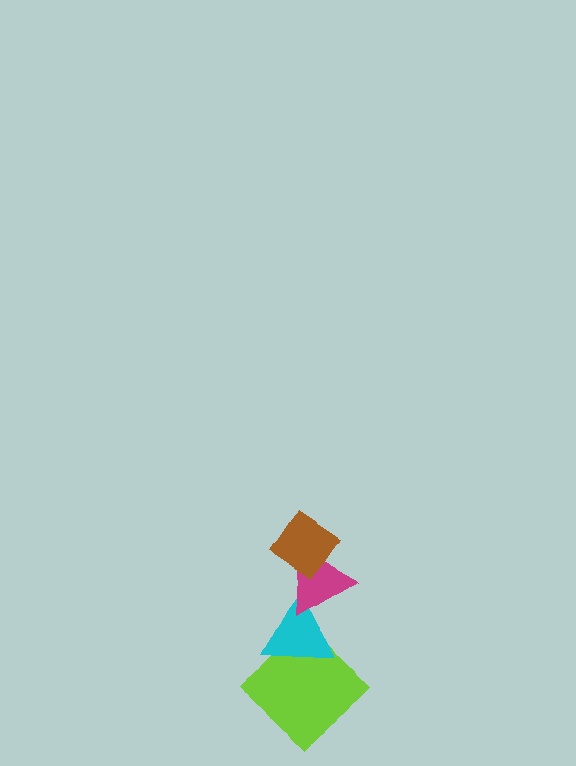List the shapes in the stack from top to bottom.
From top to bottom: the brown diamond, the magenta triangle, the cyan triangle, the lime diamond.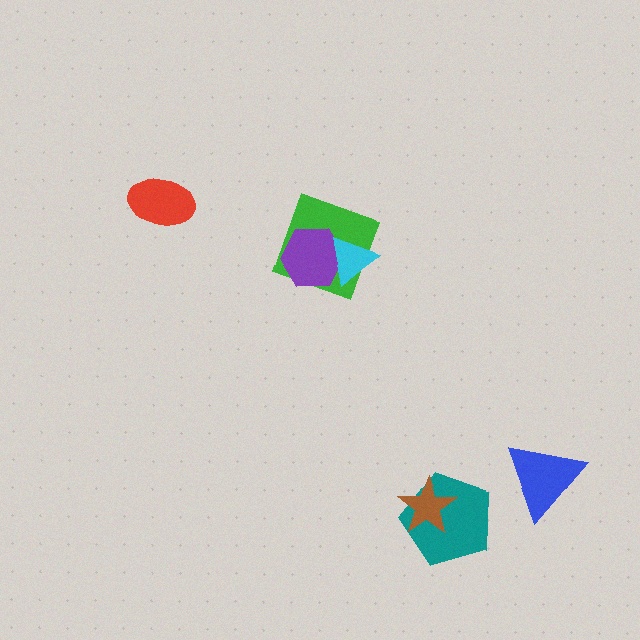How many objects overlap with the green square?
2 objects overlap with the green square.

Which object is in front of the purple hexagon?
The cyan triangle is in front of the purple hexagon.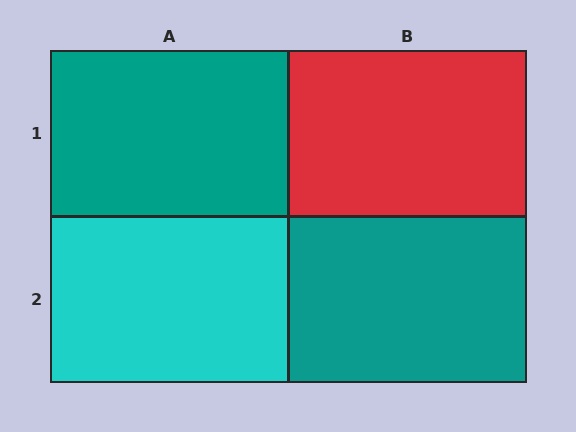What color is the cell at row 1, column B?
Red.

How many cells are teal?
2 cells are teal.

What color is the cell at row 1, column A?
Teal.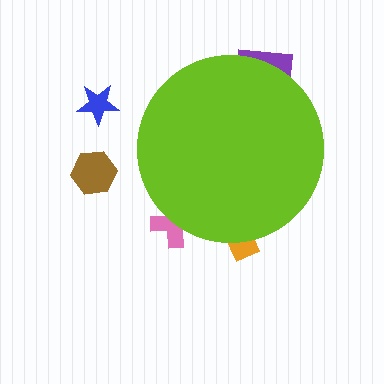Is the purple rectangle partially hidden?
Yes, the purple rectangle is partially hidden behind the lime circle.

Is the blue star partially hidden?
No, the blue star is fully visible.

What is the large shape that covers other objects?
A lime circle.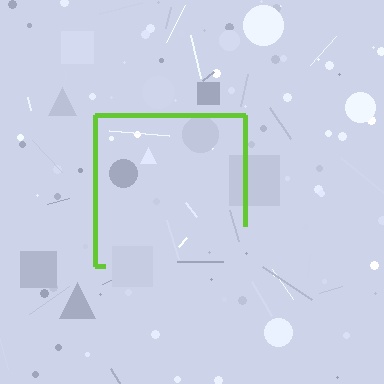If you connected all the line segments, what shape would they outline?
They would outline a square.